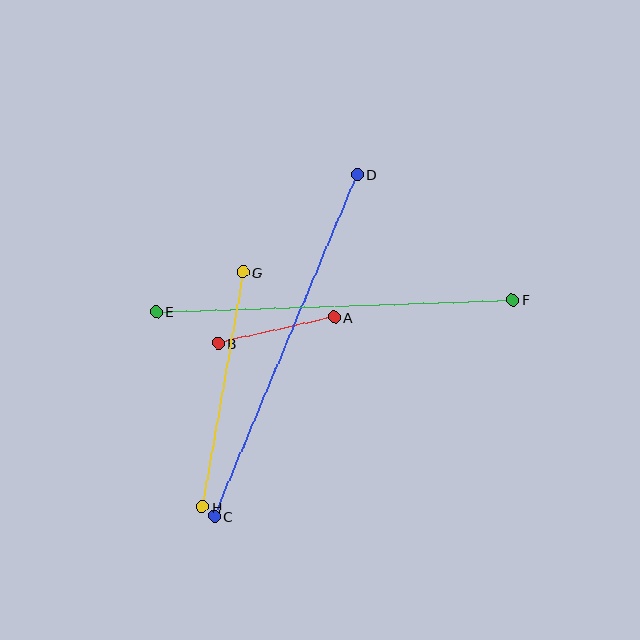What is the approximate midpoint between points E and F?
The midpoint is at approximately (334, 306) pixels.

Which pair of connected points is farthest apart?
Points C and D are farthest apart.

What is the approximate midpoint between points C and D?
The midpoint is at approximately (286, 345) pixels.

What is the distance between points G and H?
The distance is approximately 238 pixels.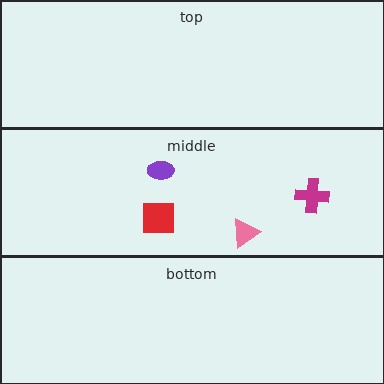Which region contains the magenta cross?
The middle region.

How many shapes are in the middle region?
4.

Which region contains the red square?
The middle region.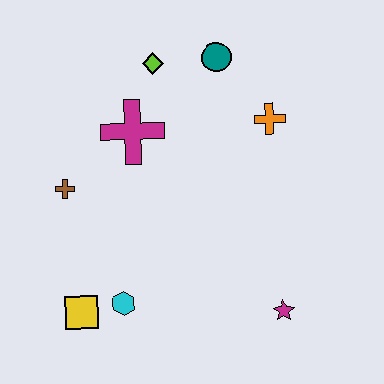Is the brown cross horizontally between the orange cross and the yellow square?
No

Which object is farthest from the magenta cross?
The magenta star is farthest from the magenta cross.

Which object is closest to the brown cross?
The magenta cross is closest to the brown cross.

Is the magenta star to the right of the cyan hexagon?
Yes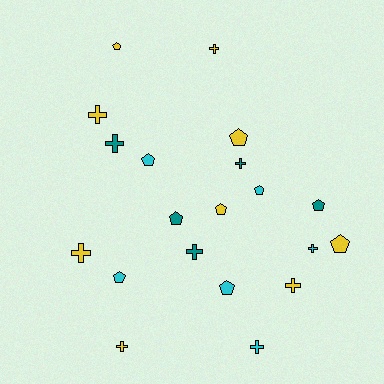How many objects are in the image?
There are 20 objects.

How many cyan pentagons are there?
There are 4 cyan pentagons.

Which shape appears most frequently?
Pentagon, with 10 objects.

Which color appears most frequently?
Yellow, with 9 objects.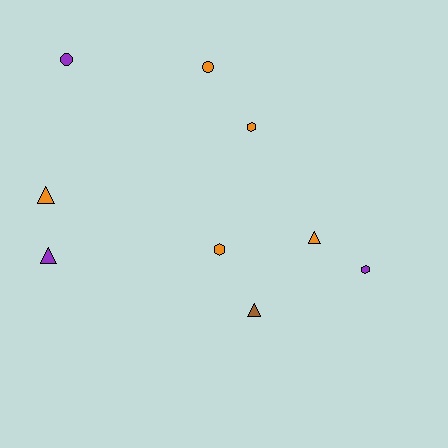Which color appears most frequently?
Orange, with 5 objects.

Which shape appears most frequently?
Triangle, with 4 objects.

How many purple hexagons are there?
There is 1 purple hexagon.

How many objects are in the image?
There are 9 objects.